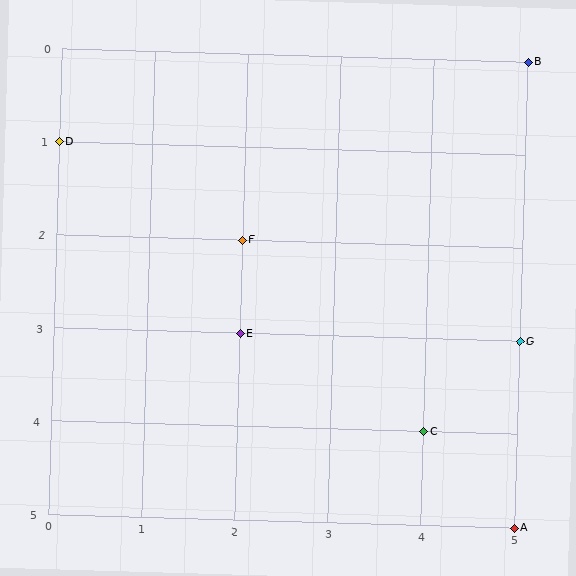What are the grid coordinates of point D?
Point D is at grid coordinates (0, 1).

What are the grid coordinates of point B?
Point B is at grid coordinates (5, 0).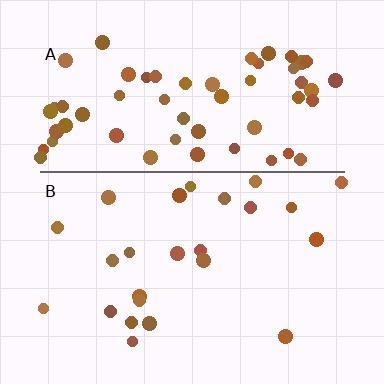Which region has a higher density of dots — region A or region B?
A (the top).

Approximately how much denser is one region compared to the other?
Approximately 2.5× — region A over region B.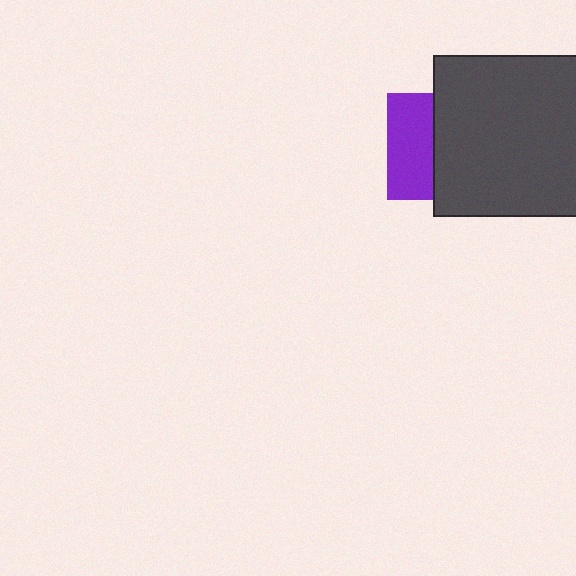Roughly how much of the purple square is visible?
A small part of it is visible (roughly 43%).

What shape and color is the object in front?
The object in front is a dark gray square.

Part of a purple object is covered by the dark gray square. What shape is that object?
It is a square.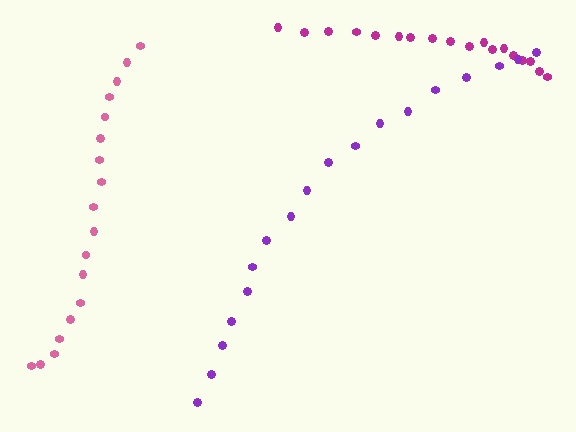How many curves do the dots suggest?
There are 3 distinct paths.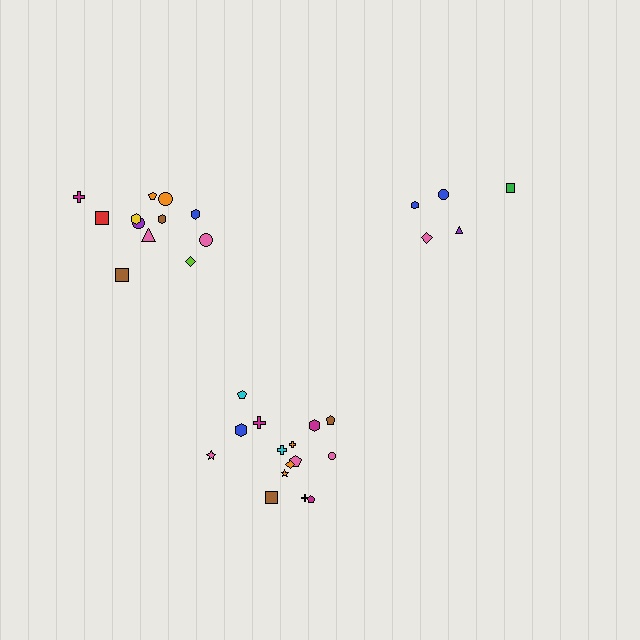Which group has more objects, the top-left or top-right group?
The top-left group.